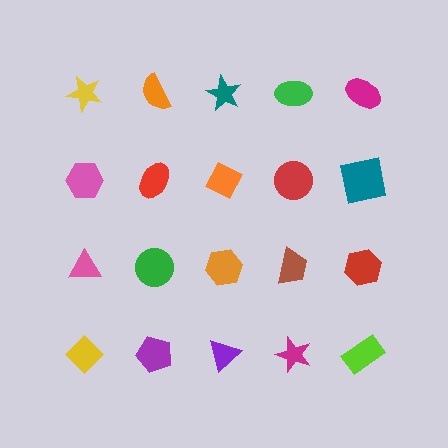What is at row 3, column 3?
An orange hexagon.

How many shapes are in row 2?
5 shapes.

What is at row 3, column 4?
A brown trapezoid.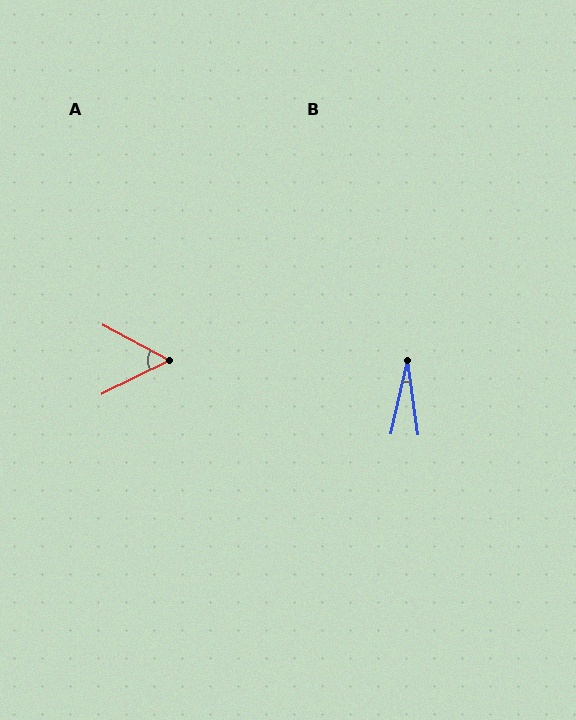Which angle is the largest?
A, at approximately 54 degrees.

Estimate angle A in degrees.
Approximately 54 degrees.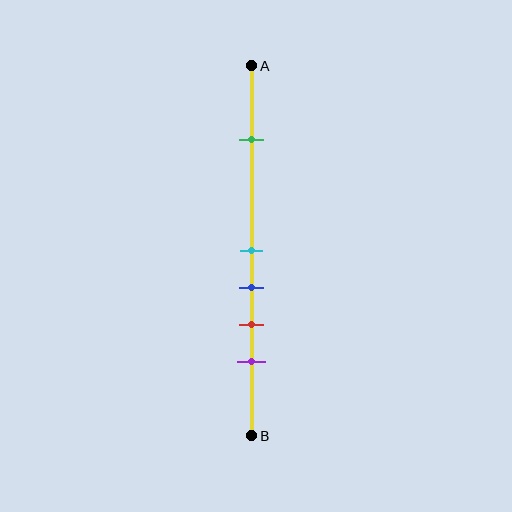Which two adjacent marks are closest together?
The cyan and blue marks are the closest adjacent pair.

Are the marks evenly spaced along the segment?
No, the marks are not evenly spaced.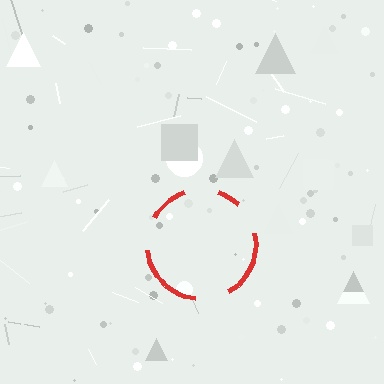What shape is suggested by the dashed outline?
The dashed outline suggests a circle.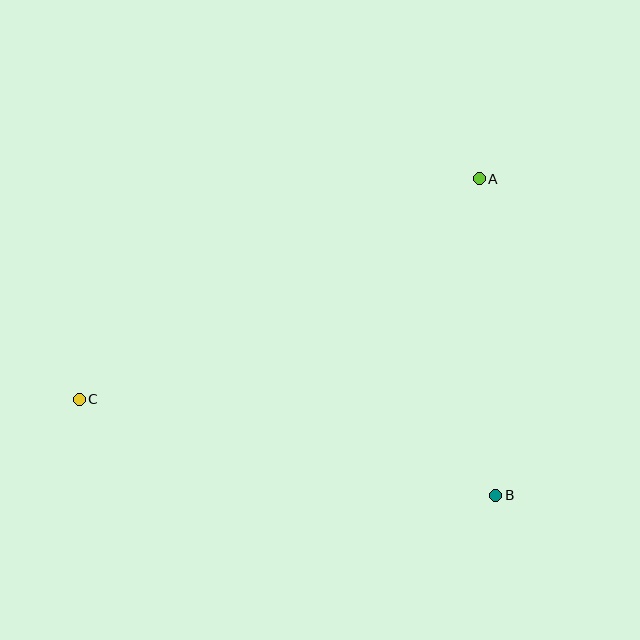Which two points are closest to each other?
Points A and B are closest to each other.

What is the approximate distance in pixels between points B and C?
The distance between B and C is approximately 428 pixels.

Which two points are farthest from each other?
Points A and C are farthest from each other.